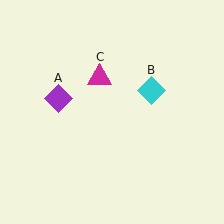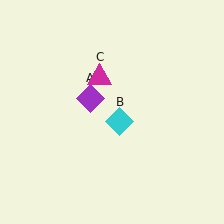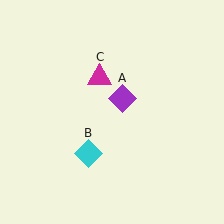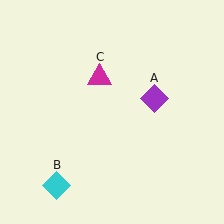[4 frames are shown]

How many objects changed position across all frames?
2 objects changed position: purple diamond (object A), cyan diamond (object B).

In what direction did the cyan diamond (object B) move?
The cyan diamond (object B) moved down and to the left.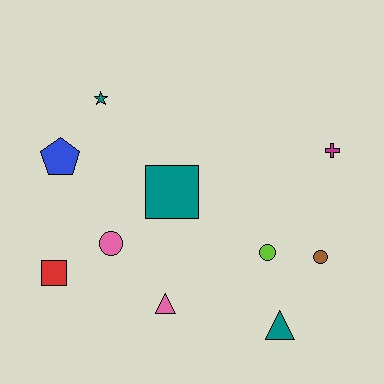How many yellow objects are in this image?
There are no yellow objects.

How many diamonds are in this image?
There are no diamonds.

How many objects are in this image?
There are 10 objects.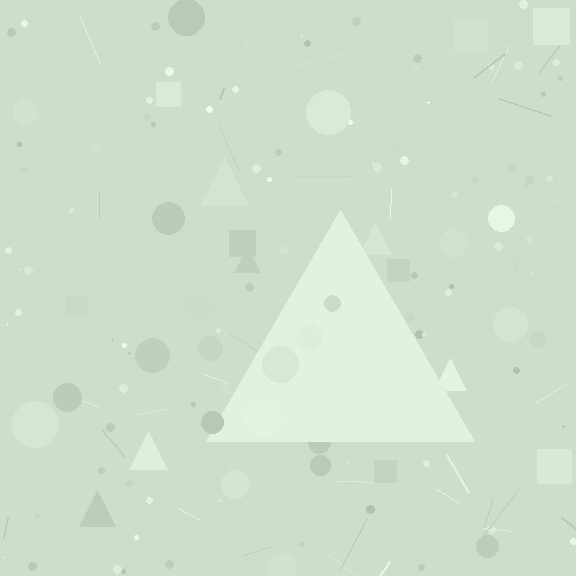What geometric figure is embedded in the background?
A triangle is embedded in the background.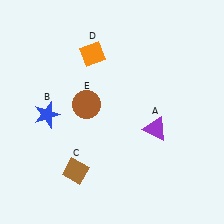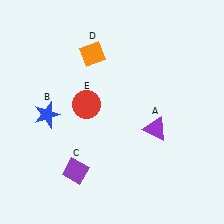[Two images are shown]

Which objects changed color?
C changed from brown to purple. E changed from brown to red.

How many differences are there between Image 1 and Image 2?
There are 2 differences between the two images.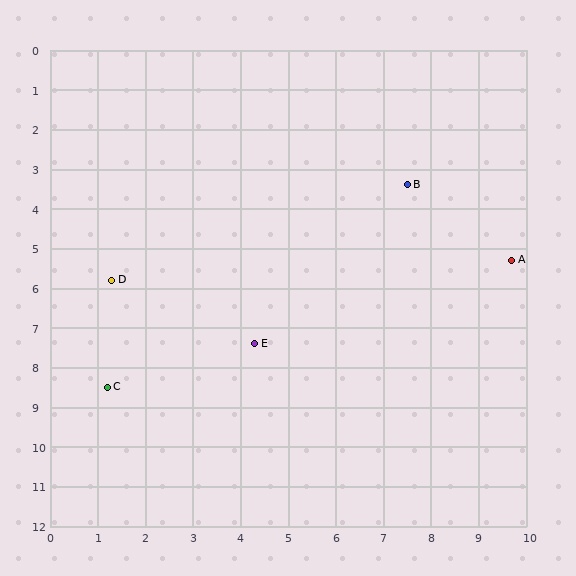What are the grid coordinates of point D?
Point D is at approximately (1.3, 5.8).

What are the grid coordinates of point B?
Point B is at approximately (7.5, 3.4).